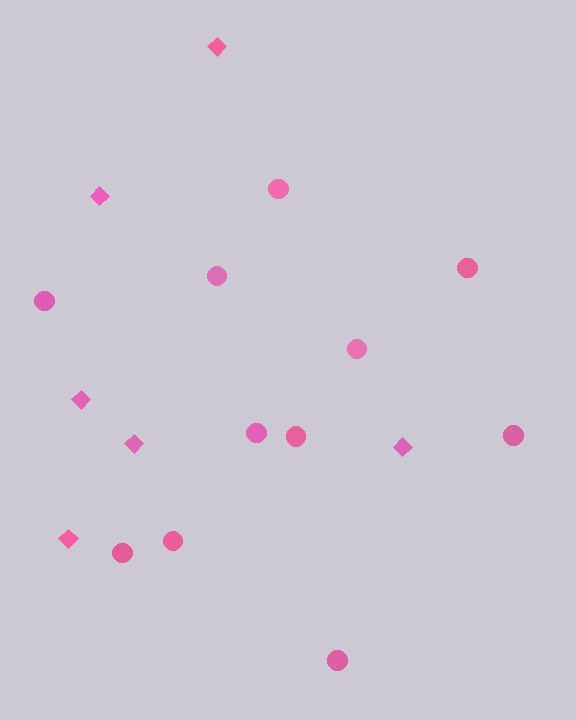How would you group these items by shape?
There are 2 groups: one group of diamonds (6) and one group of circles (11).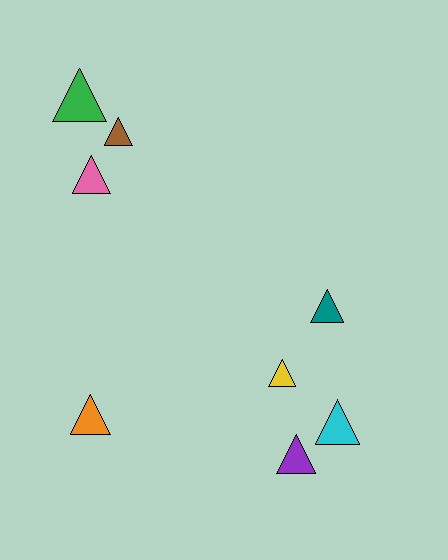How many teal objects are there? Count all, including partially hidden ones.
There is 1 teal object.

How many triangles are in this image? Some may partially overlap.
There are 8 triangles.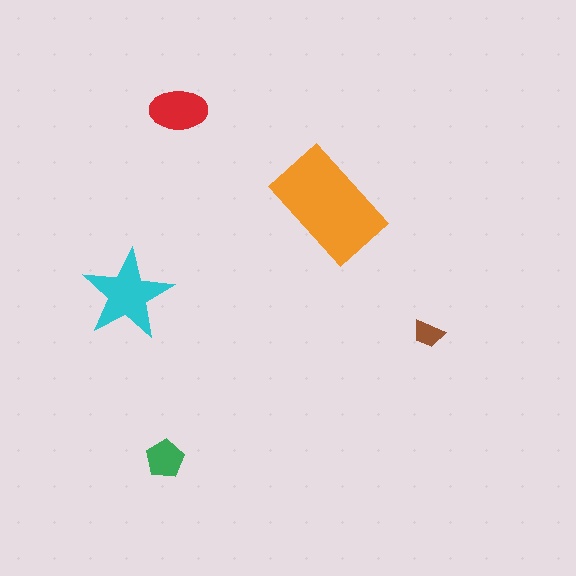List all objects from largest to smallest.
The orange rectangle, the cyan star, the red ellipse, the green pentagon, the brown trapezoid.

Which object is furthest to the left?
The cyan star is leftmost.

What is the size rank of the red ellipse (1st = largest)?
3rd.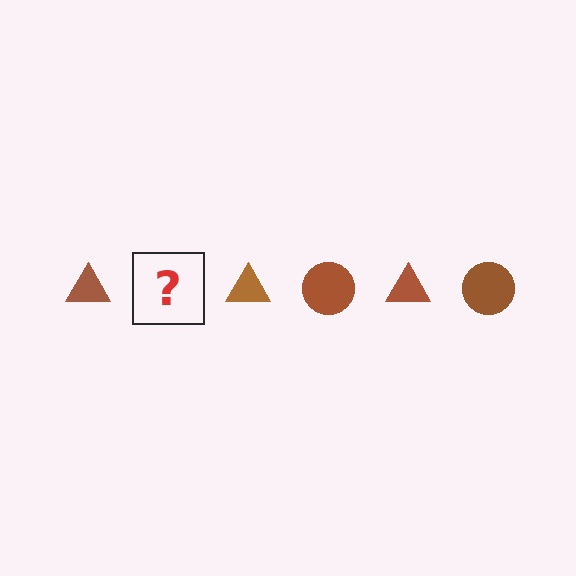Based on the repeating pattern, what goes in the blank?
The blank should be a brown circle.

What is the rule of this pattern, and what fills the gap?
The rule is that the pattern cycles through triangle, circle shapes in brown. The gap should be filled with a brown circle.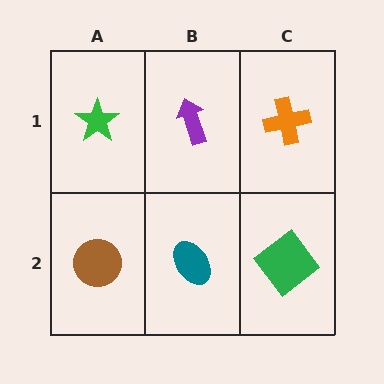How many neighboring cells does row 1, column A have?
2.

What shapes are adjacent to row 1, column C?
A green diamond (row 2, column C), a purple arrow (row 1, column B).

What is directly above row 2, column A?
A green star.